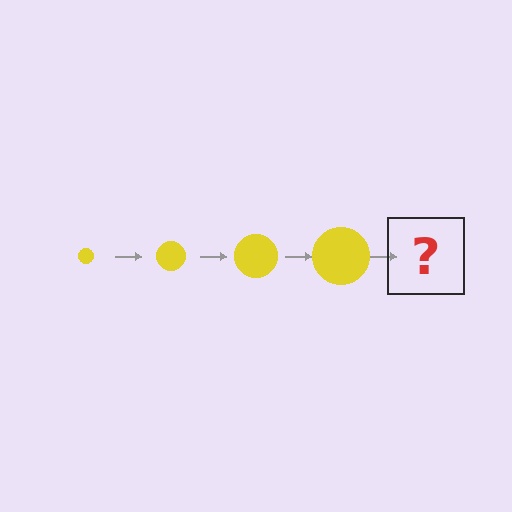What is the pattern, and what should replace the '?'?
The pattern is that the circle gets progressively larger each step. The '?' should be a yellow circle, larger than the previous one.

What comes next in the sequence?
The next element should be a yellow circle, larger than the previous one.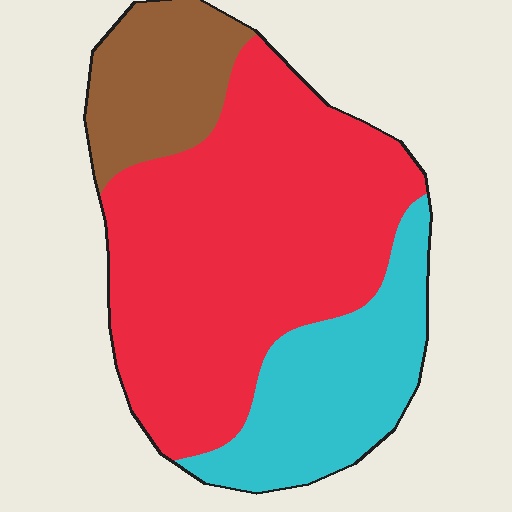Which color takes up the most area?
Red, at roughly 60%.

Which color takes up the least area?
Brown, at roughly 15%.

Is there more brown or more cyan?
Cyan.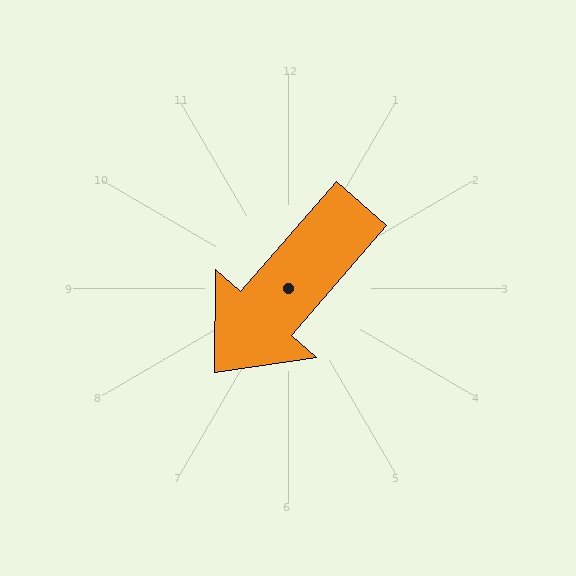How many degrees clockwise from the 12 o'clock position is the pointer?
Approximately 221 degrees.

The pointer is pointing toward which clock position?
Roughly 7 o'clock.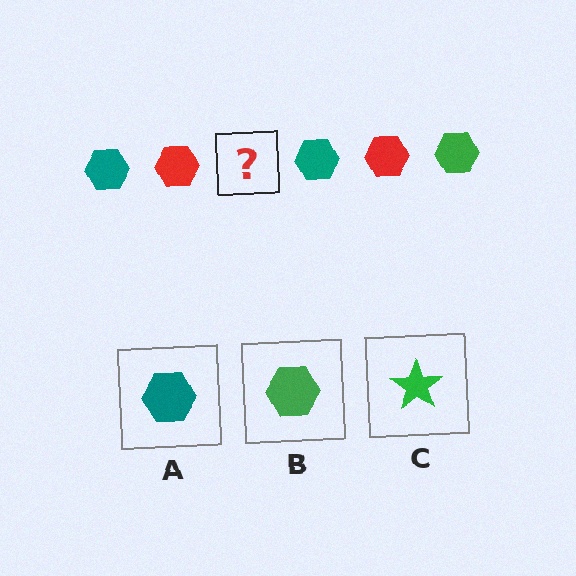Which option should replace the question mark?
Option B.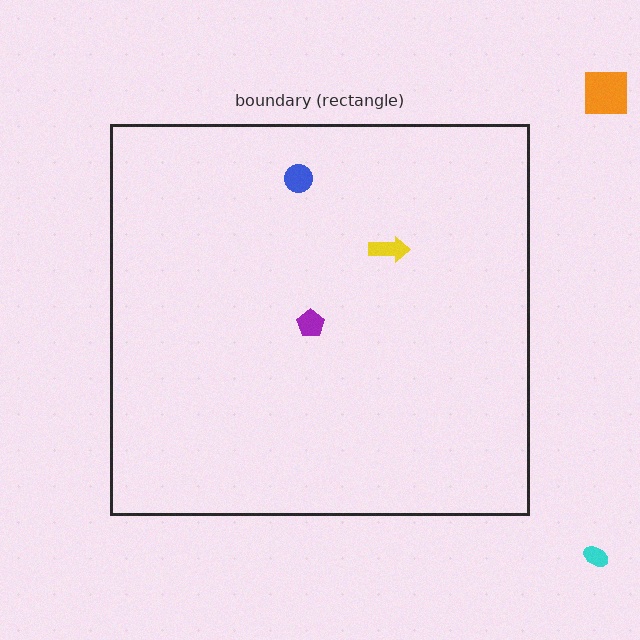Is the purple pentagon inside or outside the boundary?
Inside.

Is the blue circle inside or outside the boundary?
Inside.